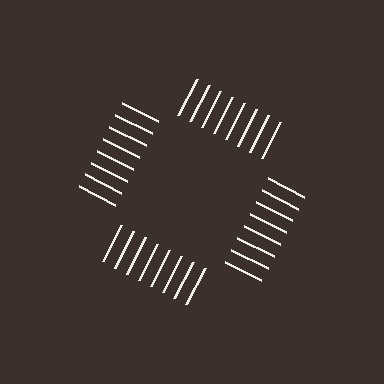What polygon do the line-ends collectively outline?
An illusory square — the line segments terminate on its edges but no continuous stroke is drawn.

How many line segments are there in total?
32 — 8 along each of the 4 edges.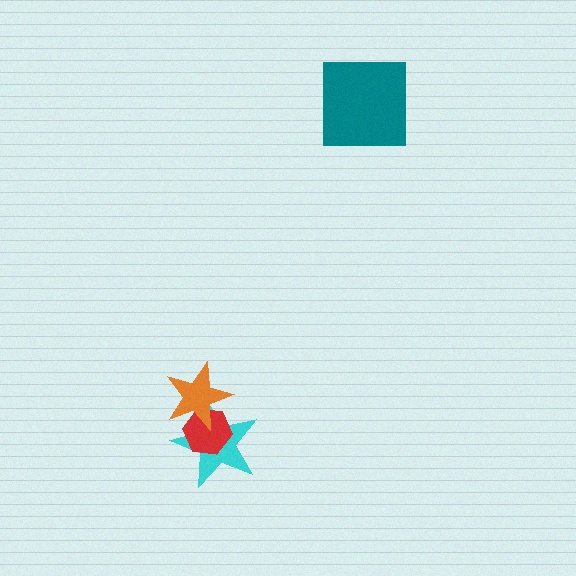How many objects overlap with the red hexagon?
2 objects overlap with the red hexagon.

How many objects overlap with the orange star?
2 objects overlap with the orange star.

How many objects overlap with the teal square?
0 objects overlap with the teal square.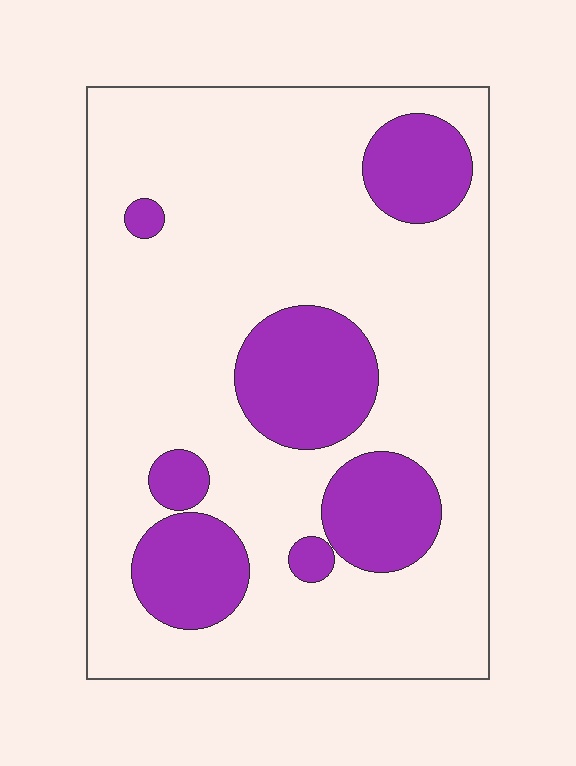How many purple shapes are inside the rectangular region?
7.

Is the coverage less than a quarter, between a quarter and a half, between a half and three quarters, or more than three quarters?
Less than a quarter.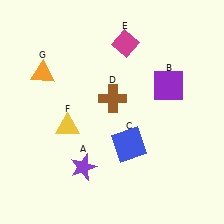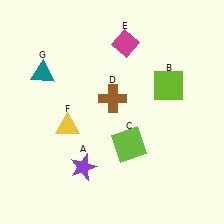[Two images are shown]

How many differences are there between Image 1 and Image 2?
There are 3 differences between the two images.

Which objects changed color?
B changed from purple to lime. C changed from blue to lime. G changed from orange to teal.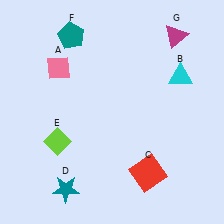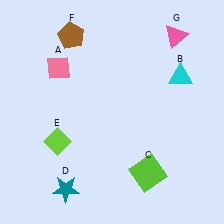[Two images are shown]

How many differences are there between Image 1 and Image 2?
There are 3 differences between the two images.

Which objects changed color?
C changed from red to lime. F changed from teal to brown. G changed from magenta to pink.